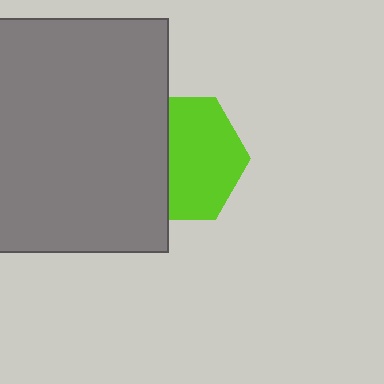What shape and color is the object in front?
The object in front is a gray rectangle.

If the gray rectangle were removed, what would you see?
You would see the complete lime hexagon.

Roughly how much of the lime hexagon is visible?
About half of it is visible (roughly 60%).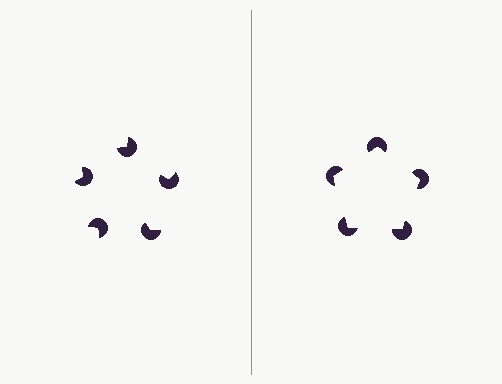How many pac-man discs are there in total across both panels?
10 — 5 on each side.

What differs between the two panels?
The pac-man discs are positioned identically on both sides; only the wedge orientations differ. On the right they align to a pentagon; on the left they are misaligned.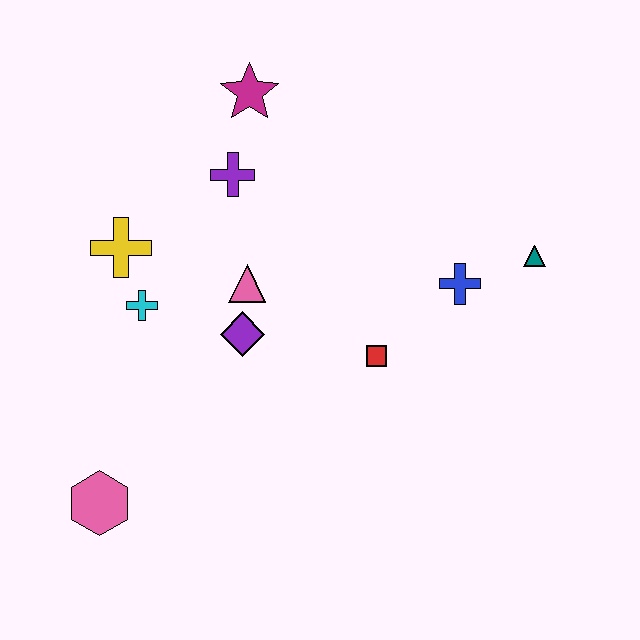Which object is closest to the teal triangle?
The blue cross is closest to the teal triangle.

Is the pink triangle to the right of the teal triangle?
No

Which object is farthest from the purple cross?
The pink hexagon is farthest from the purple cross.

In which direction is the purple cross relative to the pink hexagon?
The purple cross is above the pink hexagon.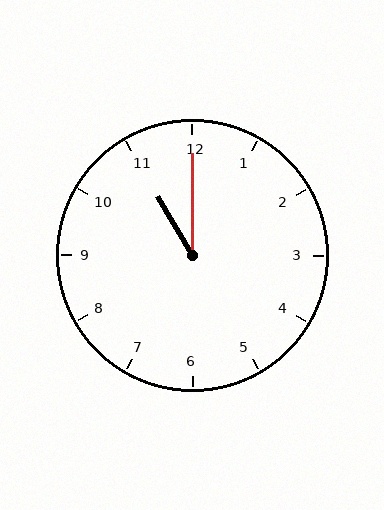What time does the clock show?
11:00.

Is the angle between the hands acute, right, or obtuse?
It is acute.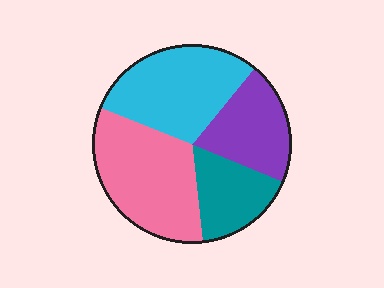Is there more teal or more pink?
Pink.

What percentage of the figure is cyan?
Cyan takes up between a quarter and a half of the figure.